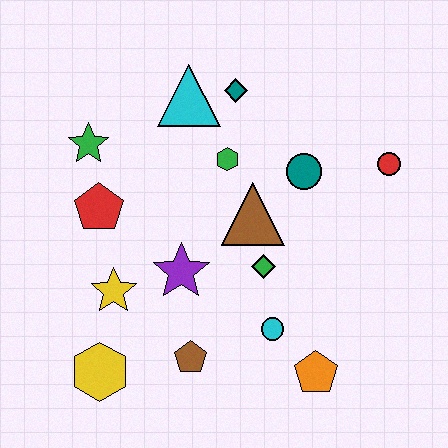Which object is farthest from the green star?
The orange pentagon is farthest from the green star.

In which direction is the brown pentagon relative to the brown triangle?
The brown pentagon is below the brown triangle.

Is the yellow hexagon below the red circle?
Yes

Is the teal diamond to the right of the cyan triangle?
Yes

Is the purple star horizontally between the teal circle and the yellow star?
Yes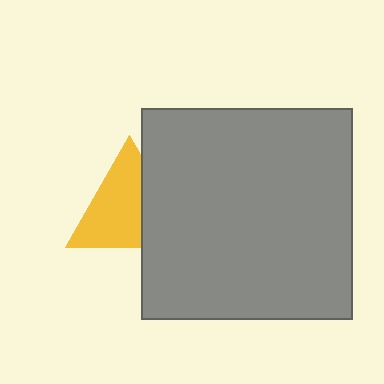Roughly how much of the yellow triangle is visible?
Most of it is visible (roughly 66%).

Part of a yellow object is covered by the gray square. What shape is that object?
It is a triangle.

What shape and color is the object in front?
The object in front is a gray square.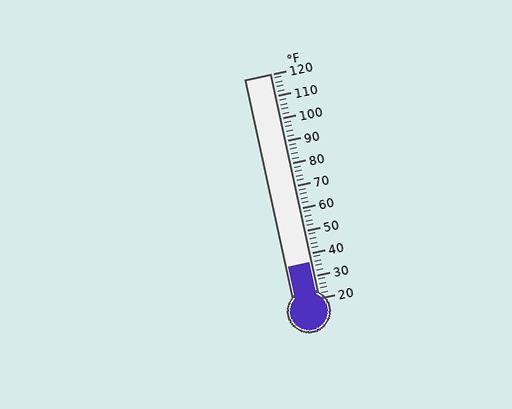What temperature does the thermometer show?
The thermometer shows approximately 36°F.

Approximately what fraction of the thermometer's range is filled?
The thermometer is filled to approximately 15% of its range.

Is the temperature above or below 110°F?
The temperature is below 110°F.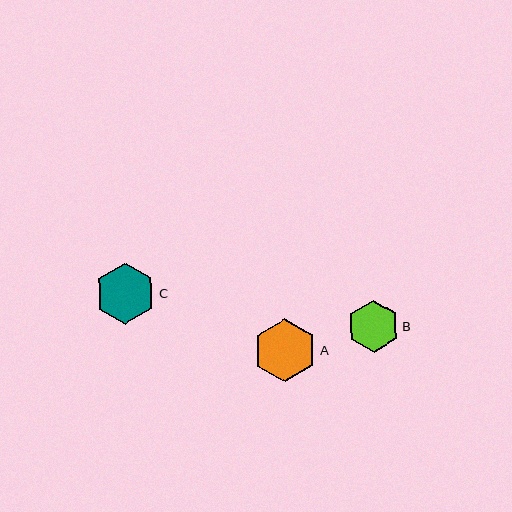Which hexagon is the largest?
Hexagon A is the largest with a size of approximately 63 pixels.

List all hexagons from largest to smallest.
From largest to smallest: A, C, B.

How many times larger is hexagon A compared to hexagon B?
Hexagon A is approximately 1.2 times the size of hexagon B.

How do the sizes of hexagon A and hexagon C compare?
Hexagon A and hexagon C are approximately the same size.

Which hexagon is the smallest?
Hexagon B is the smallest with a size of approximately 53 pixels.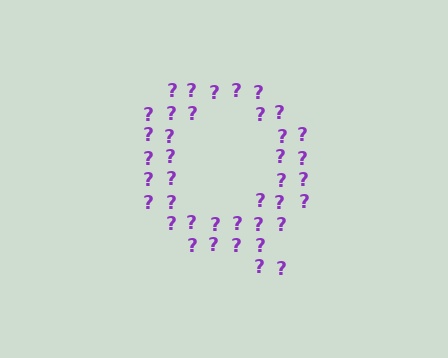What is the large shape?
The large shape is the letter Q.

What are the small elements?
The small elements are question marks.